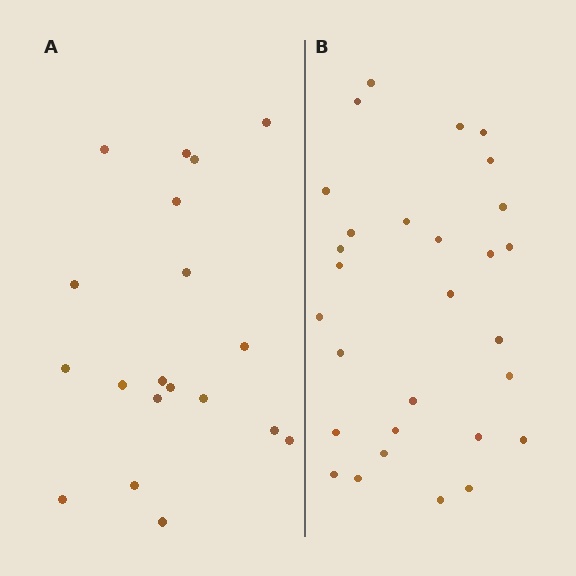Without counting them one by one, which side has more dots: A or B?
Region B (the right region) has more dots.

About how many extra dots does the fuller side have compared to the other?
Region B has roughly 10 or so more dots than region A.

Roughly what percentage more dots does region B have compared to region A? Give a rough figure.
About 55% more.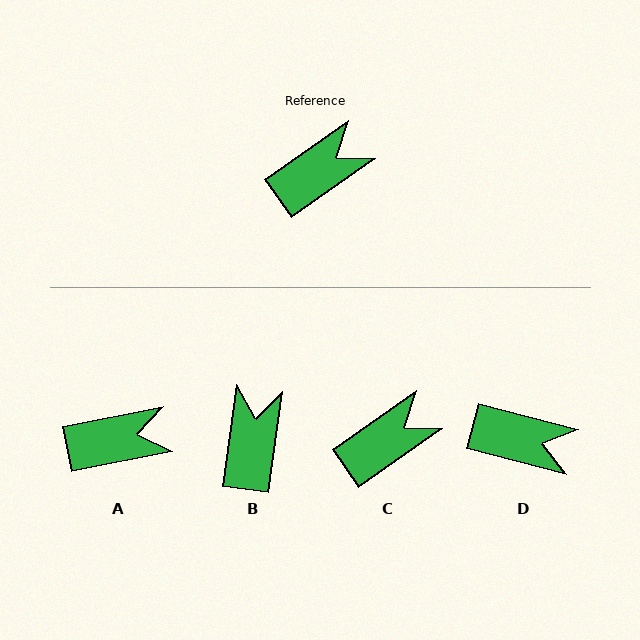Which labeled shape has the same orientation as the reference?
C.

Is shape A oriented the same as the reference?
No, it is off by about 24 degrees.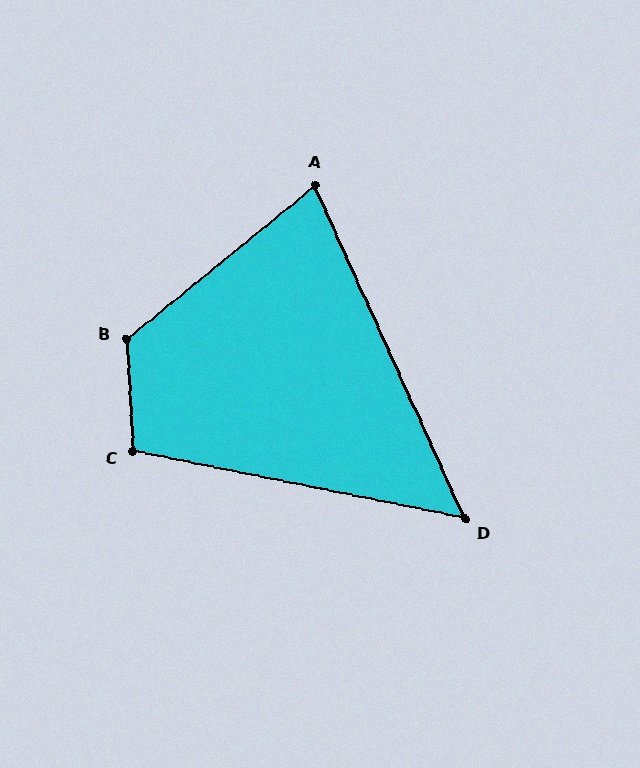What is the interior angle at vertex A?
Approximately 75 degrees (acute).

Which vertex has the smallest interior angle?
D, at approximately 54 degrees.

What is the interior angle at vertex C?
Approximately 105 degrees (obtuse).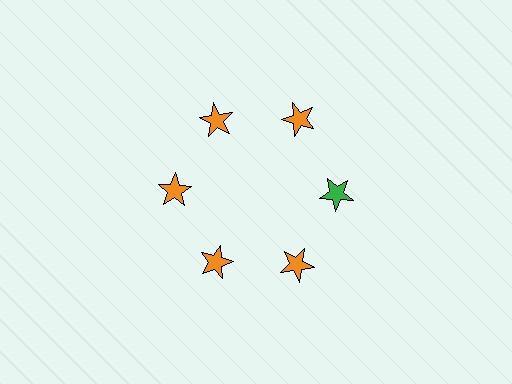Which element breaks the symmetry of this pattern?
The green star at roughly the 3 o'clock position breaks the symmetry. All other shapes are orange stars.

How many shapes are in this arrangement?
There are 6 shapes arranged in a ring pattern.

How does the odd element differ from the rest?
It has a different color: green instead of orange.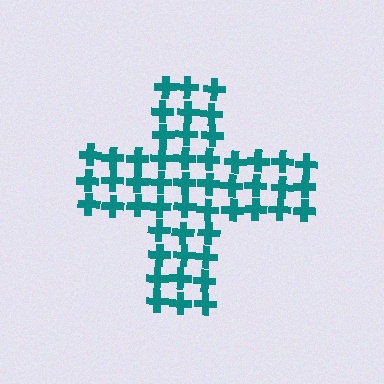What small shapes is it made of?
It is made of small crosses.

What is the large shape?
The large shape is a cross.